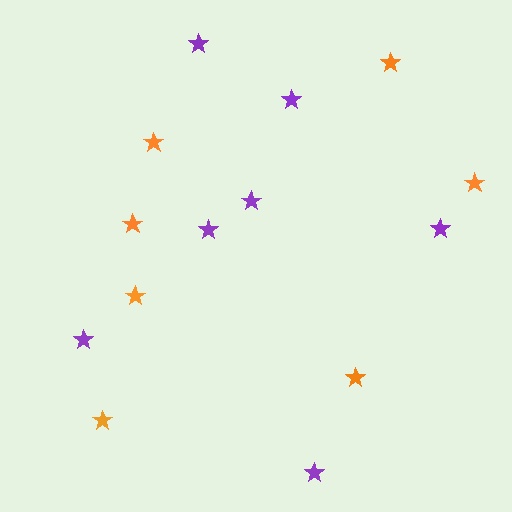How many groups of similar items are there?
There are 2 groups: one group of purple stars (7) and one group of orange stars (7).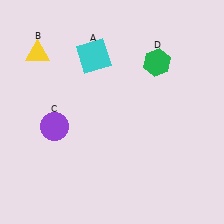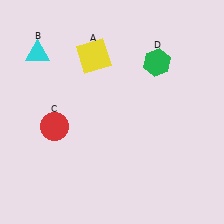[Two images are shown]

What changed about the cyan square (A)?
In Image 1, A is cyan. In Image 2, it changed to yellow.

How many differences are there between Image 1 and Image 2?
There are 3 differences between the two images.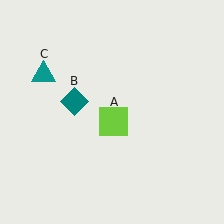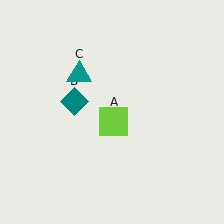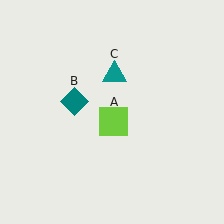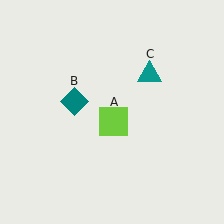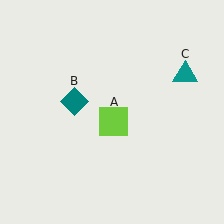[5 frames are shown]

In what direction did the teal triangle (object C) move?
The teal triangle (object C) moved right.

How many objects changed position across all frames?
1 object changed position: teal triangle (object C).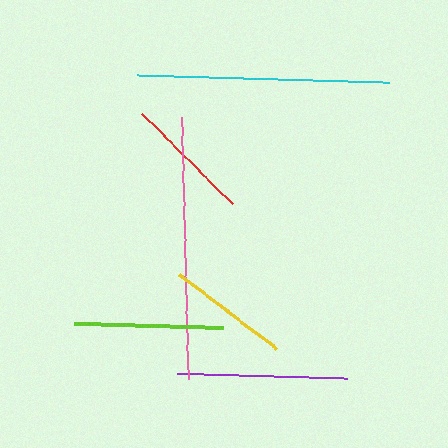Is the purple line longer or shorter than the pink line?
The pink line is longer than the purple line.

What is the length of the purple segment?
The purple segment is approximately 170 pixels long.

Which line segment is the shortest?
The yellow line is the shortest at approximately 123 pixels.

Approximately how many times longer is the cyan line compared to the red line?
The cyan line is approximately 2.0 times the length of the red line.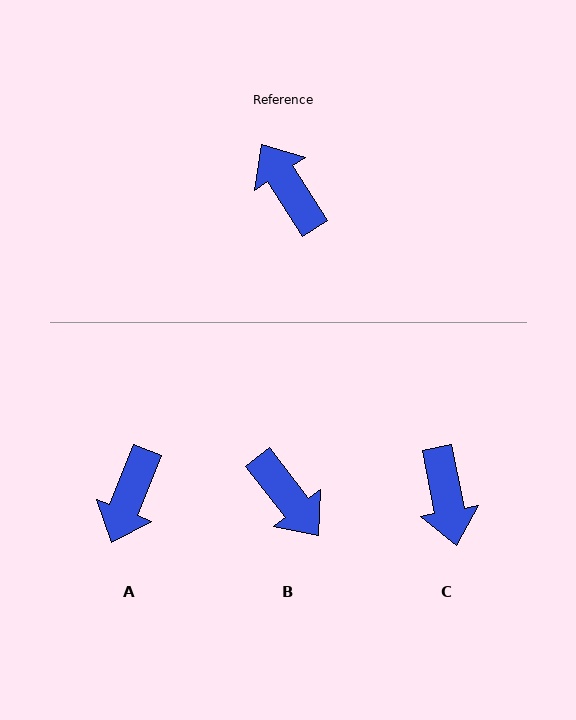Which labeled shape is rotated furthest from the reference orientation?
B, about 175 degrees away.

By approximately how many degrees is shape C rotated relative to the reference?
Approximately 158 degrees counter-clockwise.